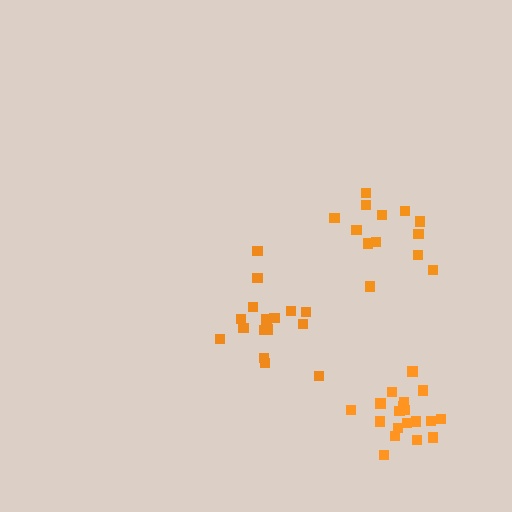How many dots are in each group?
Group 1: 19 dots, Group 2: 16 dots, Group 3: 13 dots (48 total).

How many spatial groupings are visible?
There are 3 spatial groupings.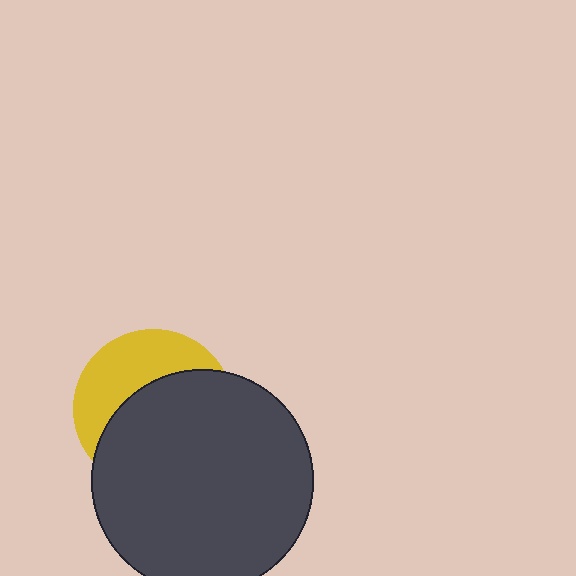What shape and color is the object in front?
The object in front is a dark gray circle.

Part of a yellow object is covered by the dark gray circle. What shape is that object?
It is a circle.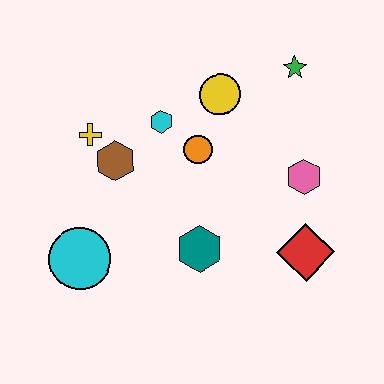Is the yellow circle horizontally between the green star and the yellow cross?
Yes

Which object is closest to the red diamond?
The pink hexagon is closest to the red diamond.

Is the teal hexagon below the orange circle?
Yes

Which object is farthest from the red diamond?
The yellow cross is farthest from the red diamond.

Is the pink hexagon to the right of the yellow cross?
Yes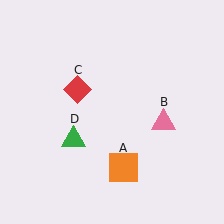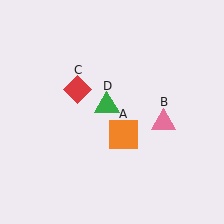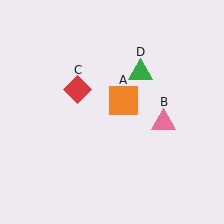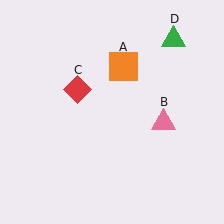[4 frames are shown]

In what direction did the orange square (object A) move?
The orange square (object A) moved up.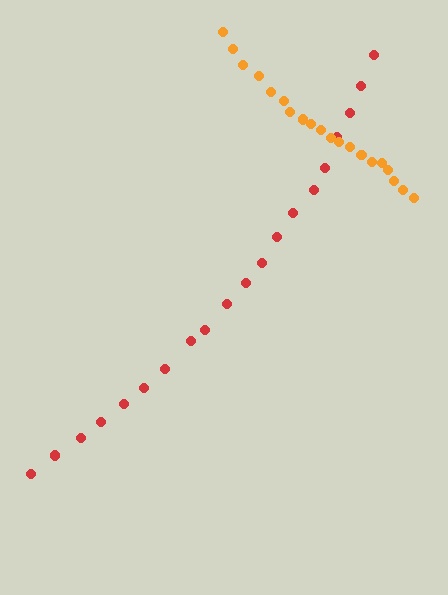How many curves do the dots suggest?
There are 2 distinct paths.